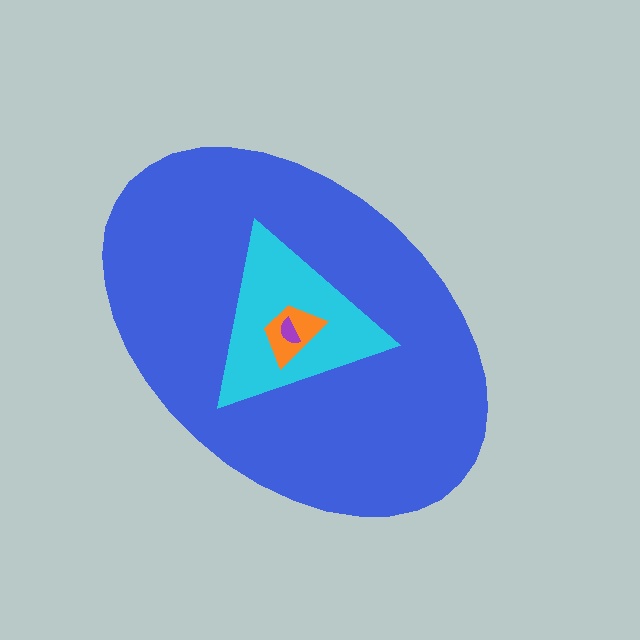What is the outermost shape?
The blue ellipse.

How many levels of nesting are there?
4.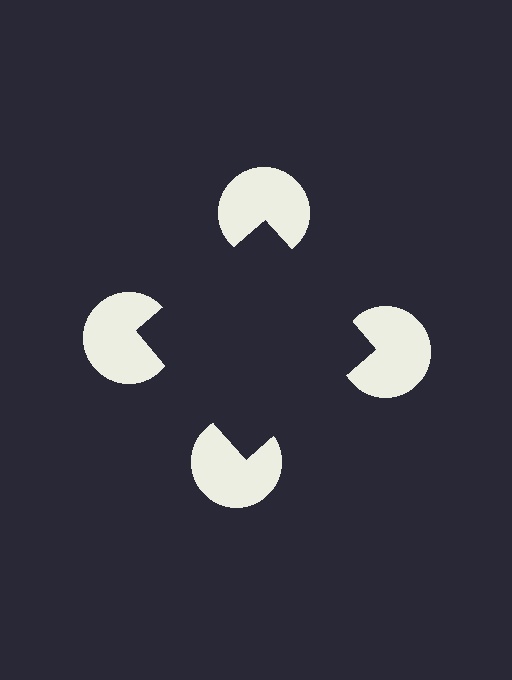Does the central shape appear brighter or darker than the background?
It typically appears slightly darker than the background, even though no actual brightness change is drawn.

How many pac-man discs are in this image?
There are 4 — one at each vertex of the illusory square.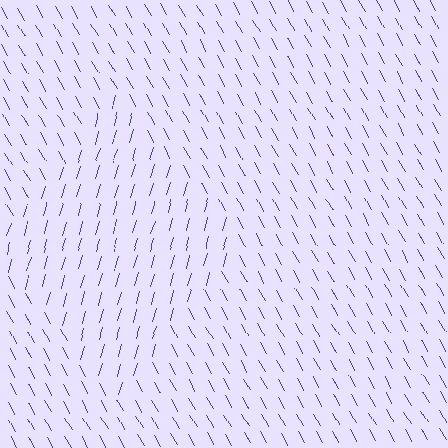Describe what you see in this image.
The image is filled with small blue line segments. A diamond region in the image has lines oriented differently from the surrounding lines, creating a visible texture boundary.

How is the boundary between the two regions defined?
The boundary is defined purely by a change in line orientation (approximately 45 degrees difference). All lines are the same color and thickness.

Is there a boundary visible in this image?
Yes, there is a texture boundary formed by a change in line orientation.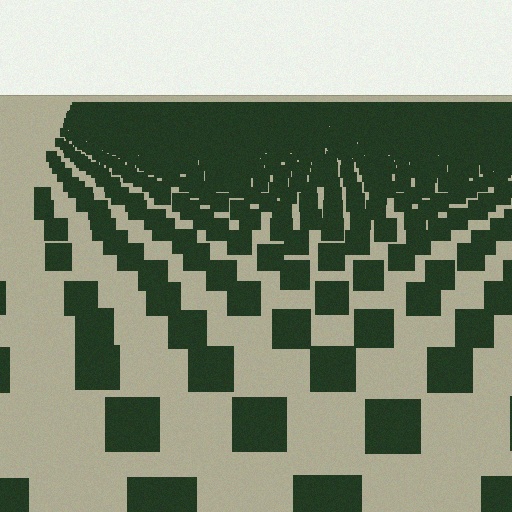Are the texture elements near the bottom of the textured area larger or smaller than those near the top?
Larger. Near the bottom, elements are closer to the viewer and appear at a bigger on-screen size.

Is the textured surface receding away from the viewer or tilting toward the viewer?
The surface is receding away from the viewer. Texture elements get smaller and denser toward the top.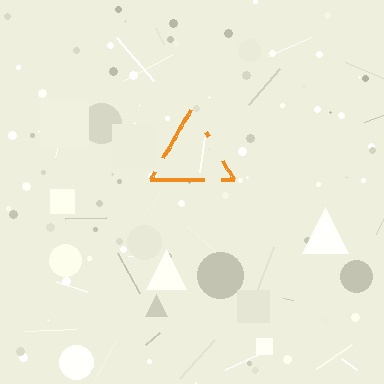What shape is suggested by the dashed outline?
The dashed outline suggests a triangle.